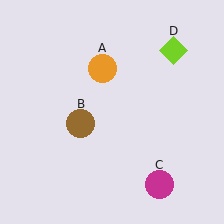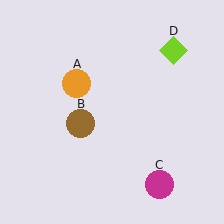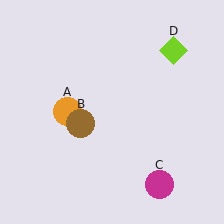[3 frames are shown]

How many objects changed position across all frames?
1 object changed position: orange circle (object A).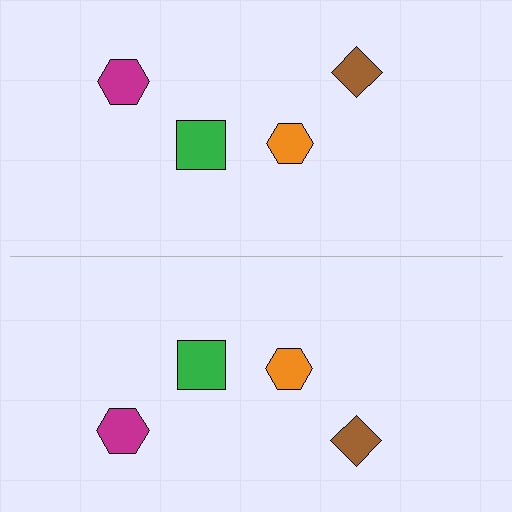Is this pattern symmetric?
Yes, this pattern has bilateral (reflection) symmetry.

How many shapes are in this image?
There are 8 shapes in this image.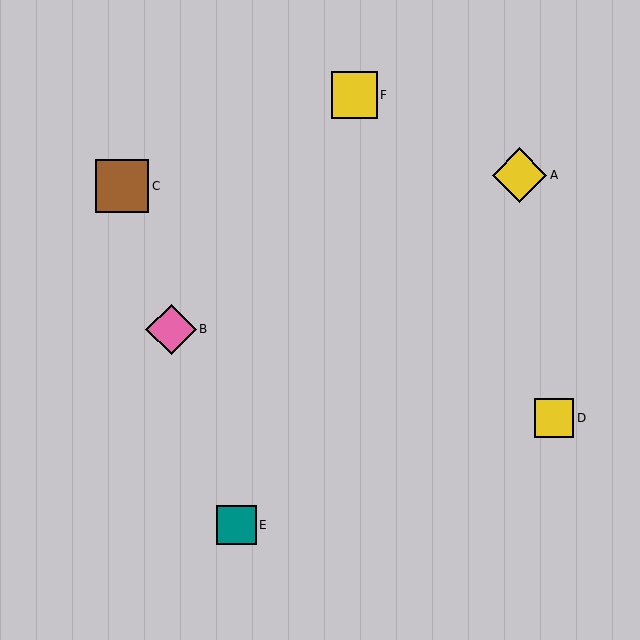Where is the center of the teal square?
The center of the teal square is at (236, 525).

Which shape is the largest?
The yellow diamond (labeled A) is the largest.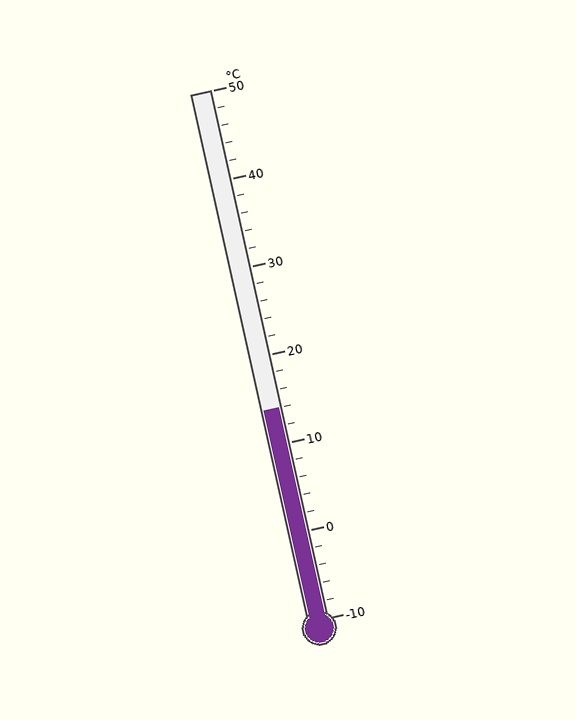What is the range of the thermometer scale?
The thermometer scale ranges from -10°C to 50°C.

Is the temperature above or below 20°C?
The temperature is below 20°C.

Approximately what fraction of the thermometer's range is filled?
The thermometer is filled to approximately 40% of its range.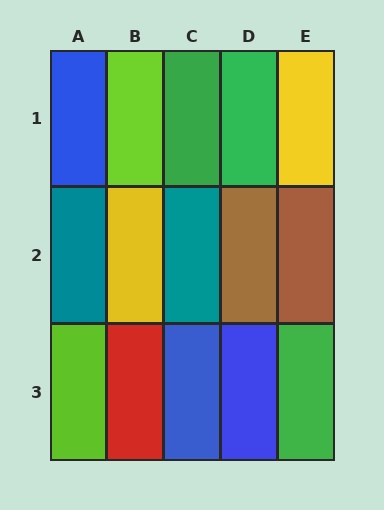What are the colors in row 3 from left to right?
Lime, red, blue, blue, green.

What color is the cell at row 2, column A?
Teal.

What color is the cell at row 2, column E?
Brown.